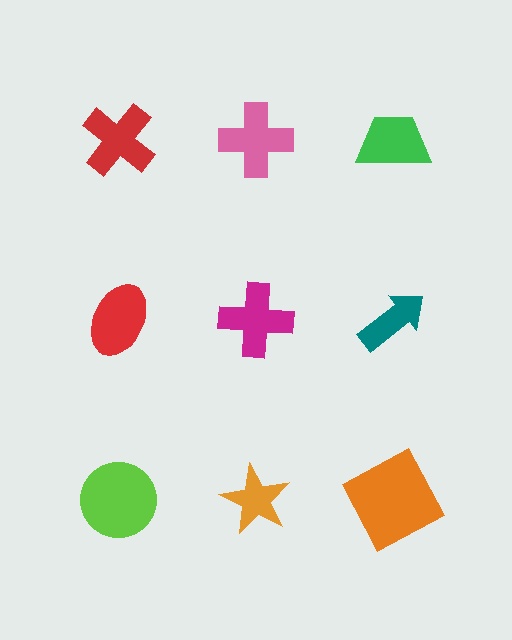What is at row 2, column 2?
A magenta cross.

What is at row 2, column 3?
A teal arrow.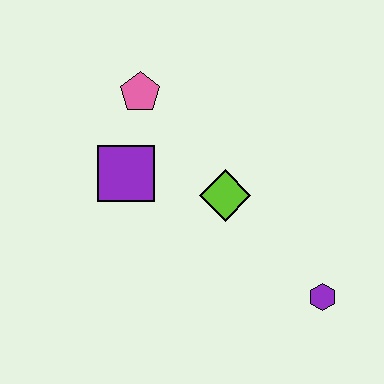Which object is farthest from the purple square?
The purple hexagon is farthest from the purple square.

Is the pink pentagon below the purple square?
No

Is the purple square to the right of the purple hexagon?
No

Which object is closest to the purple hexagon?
The lime diamond is closest to the purple hexagon.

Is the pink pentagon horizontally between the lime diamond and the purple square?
Yes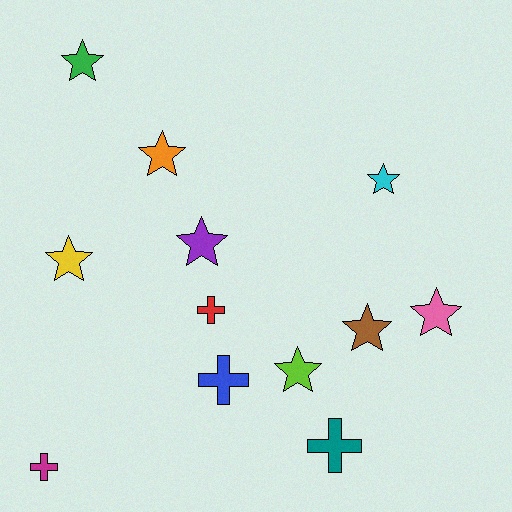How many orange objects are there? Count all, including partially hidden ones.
There is 1 orange object.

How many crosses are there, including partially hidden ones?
There are 4 crosses.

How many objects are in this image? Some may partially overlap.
There are 12 objects.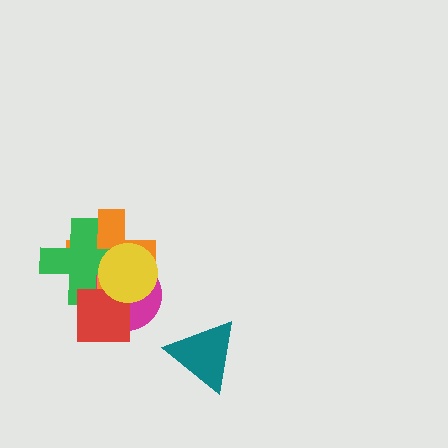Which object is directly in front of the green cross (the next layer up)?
The red square is directly in front of the green cross.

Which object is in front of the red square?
The yellow circle is in front of the red square.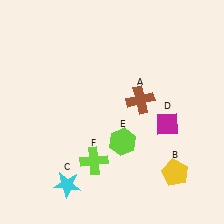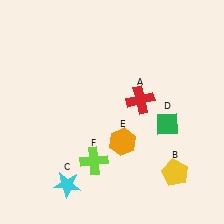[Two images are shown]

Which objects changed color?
A changed from brown to red. D changed from magenta to green. E changed from lime to orange.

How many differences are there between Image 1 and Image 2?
There are 3 differences between the two images.